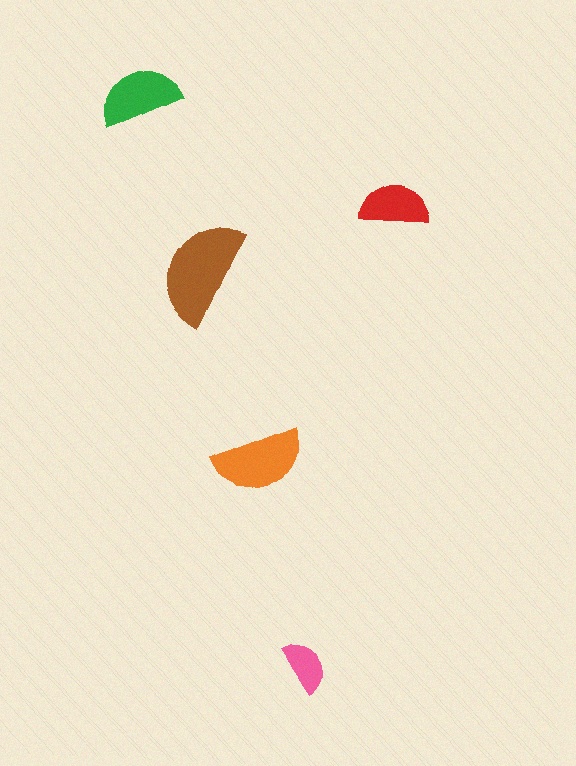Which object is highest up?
The green semicircle is topmost.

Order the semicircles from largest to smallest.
the brown one, the orange one, the green one, the red one, the pink one.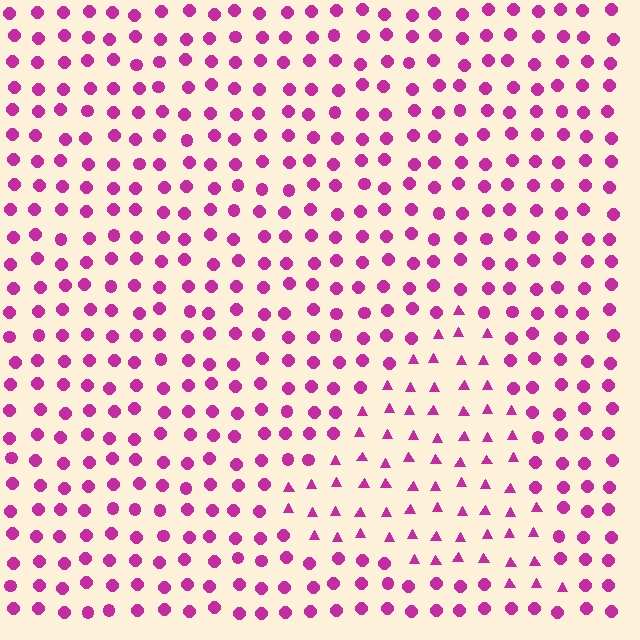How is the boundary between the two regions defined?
The boundary is defined by a change in element shape: triangles inside vs. circles outside. All elements share the same color and spacing.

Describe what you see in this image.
The image is filled with small magenta elements arranged in a uniform grid. A triangle-shaped region contains triangles, while the surrounding area contains circles. The boundary is defined purely by the change in element shape.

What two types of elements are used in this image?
The image uses triangles inside the triangle region and circles outside it.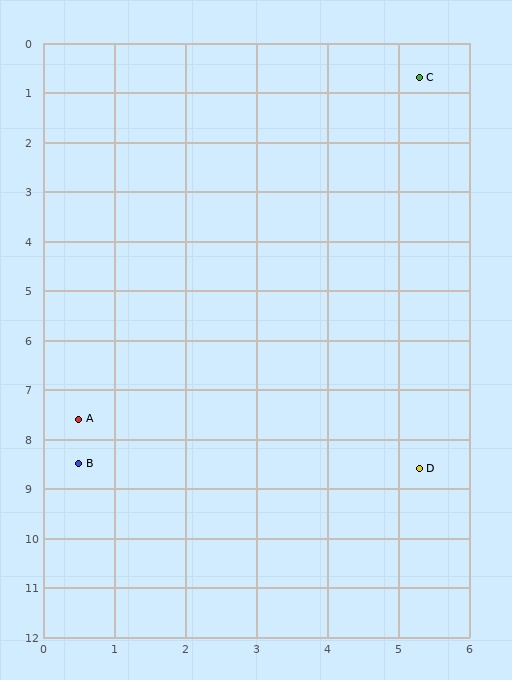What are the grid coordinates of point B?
Point B is at approximately (0.5, 8.5).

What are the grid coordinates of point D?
Point D is at approximately (5.3, 8.6).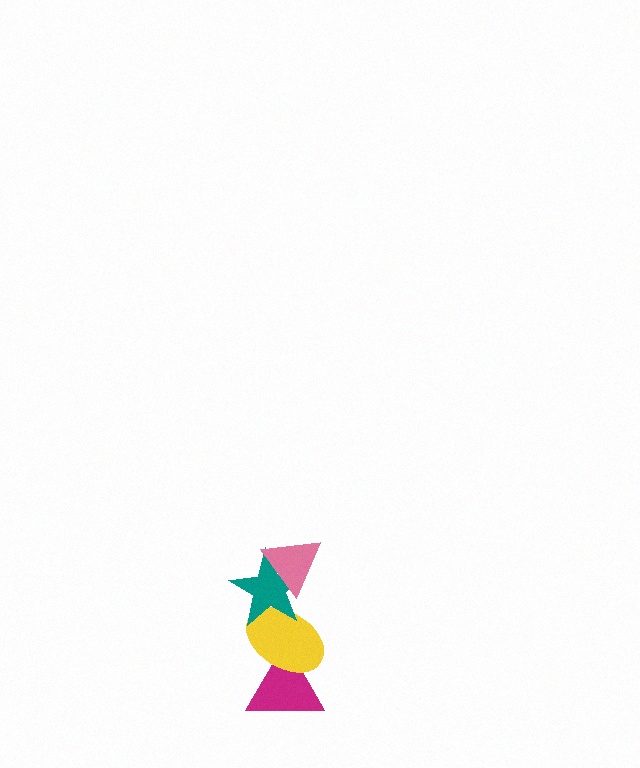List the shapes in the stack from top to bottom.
From top to bottom: the pink triangle, the teal star, the yellow ellipse, the magenta triangle.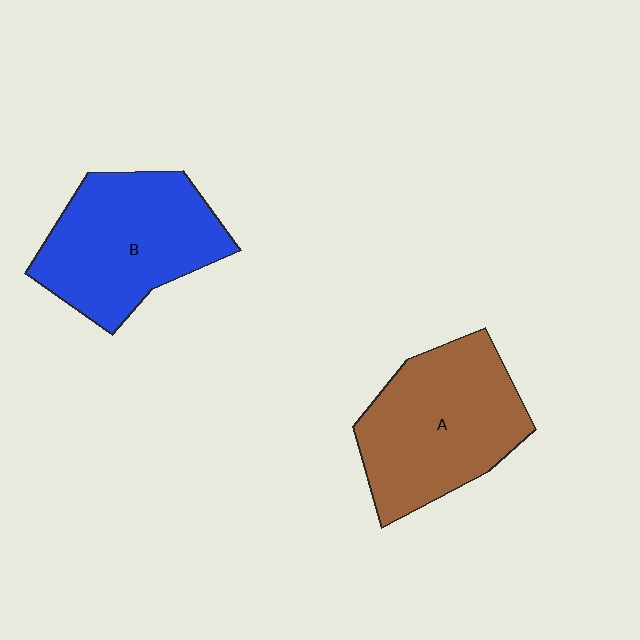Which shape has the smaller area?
Shape B (blue).